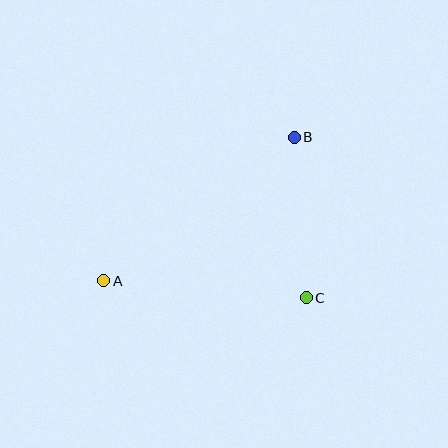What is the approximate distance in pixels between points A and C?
The distance between A and C is approximately 203 pixels.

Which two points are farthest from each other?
Points A and B are farthest from each other.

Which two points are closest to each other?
Points B and C are closest to each other.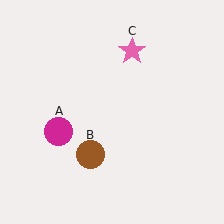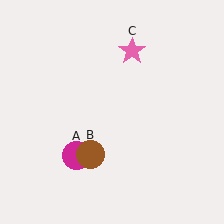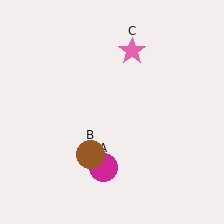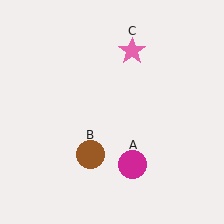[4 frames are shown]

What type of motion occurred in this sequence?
The magenta circle (object A) rotated counterclockwise around the center of the scene.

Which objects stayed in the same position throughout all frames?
Brown circle (object B) and pink star (object C) remained stationary.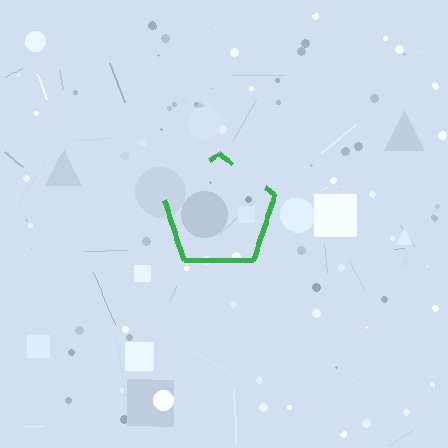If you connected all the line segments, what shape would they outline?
They would outline a pentagon.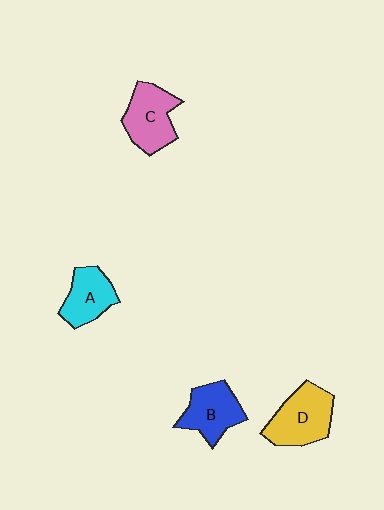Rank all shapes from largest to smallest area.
From largest to smallest: D (yellow), C (pink), B (blue), A (cyan).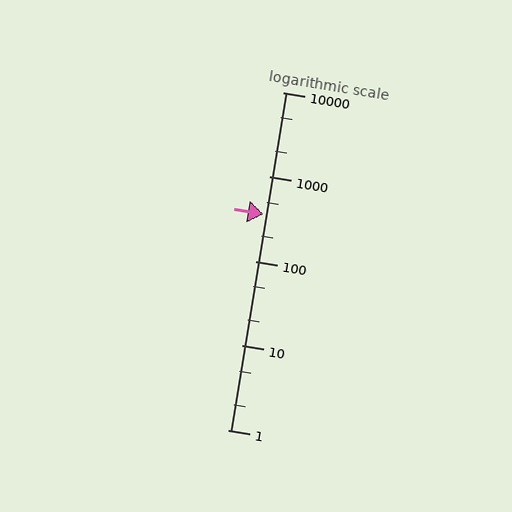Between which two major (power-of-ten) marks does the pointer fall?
The pointer is between 100 and 1000.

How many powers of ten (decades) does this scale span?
The scale spans 4 decades, from 1 to 10000.